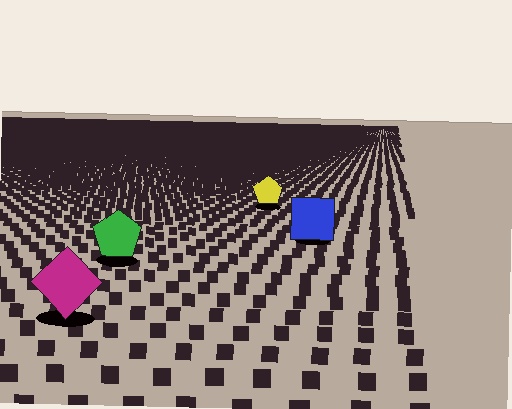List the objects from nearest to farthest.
From nearest to farthest: the magenta diamond, the green pentagon, the blue square, the yellow pentagon.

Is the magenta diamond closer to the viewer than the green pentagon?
Yes. The magenta diamond is closer — you can tell from the texture gradient: the ground texture is coarser near it.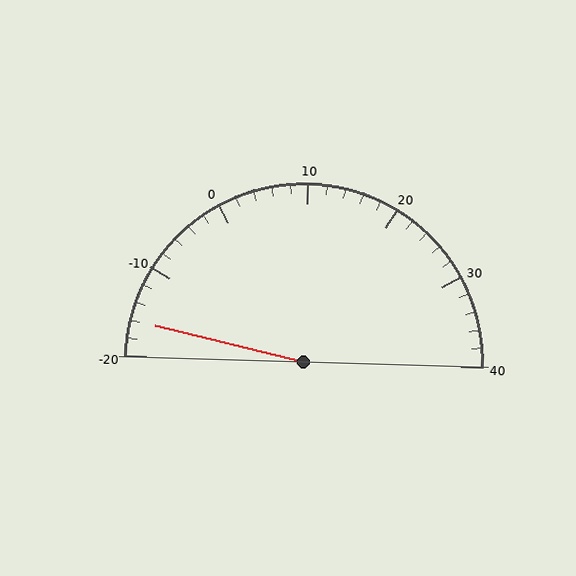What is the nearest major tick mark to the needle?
The nearest major tick mark is -20.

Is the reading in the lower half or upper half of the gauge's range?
The reading is in the lower half of the range (-20 to 40).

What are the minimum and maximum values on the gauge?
The gauge ranges from -20 to 40.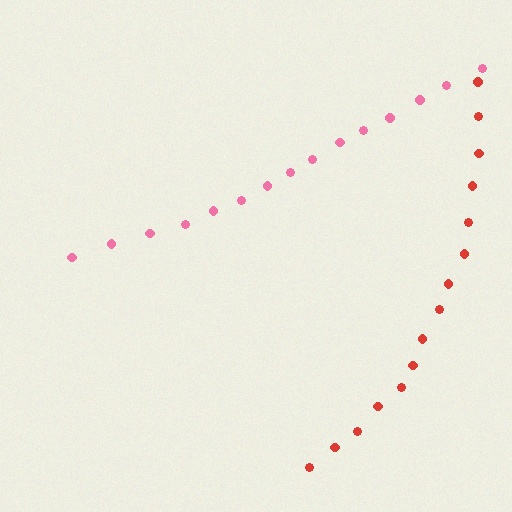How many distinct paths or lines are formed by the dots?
There are 2 distinct paths.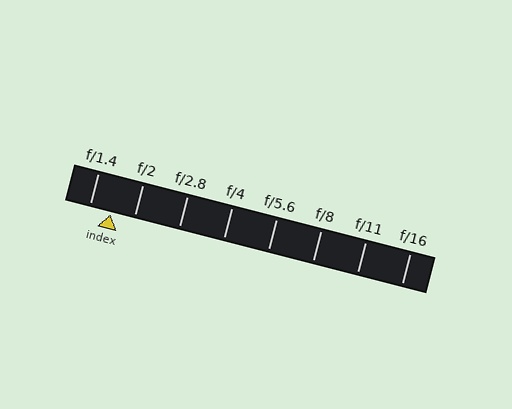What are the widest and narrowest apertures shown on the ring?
The widest aperture shown is f/1.4 and the narrowest is f/16.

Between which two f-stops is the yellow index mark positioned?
The index mark is between f/1.4 and f/2.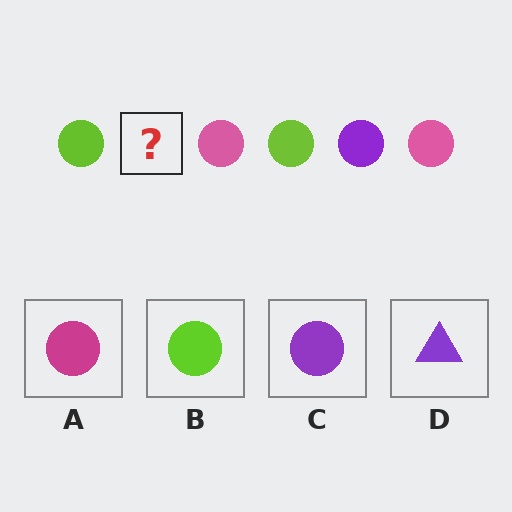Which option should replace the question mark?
Option C.